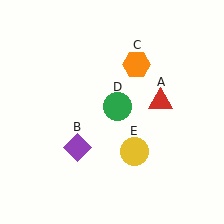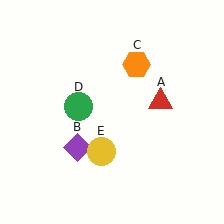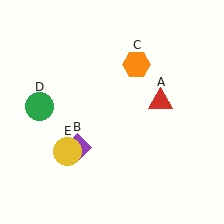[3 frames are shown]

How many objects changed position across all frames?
2 objects changed position: green circle (object D), yellow circle (object E).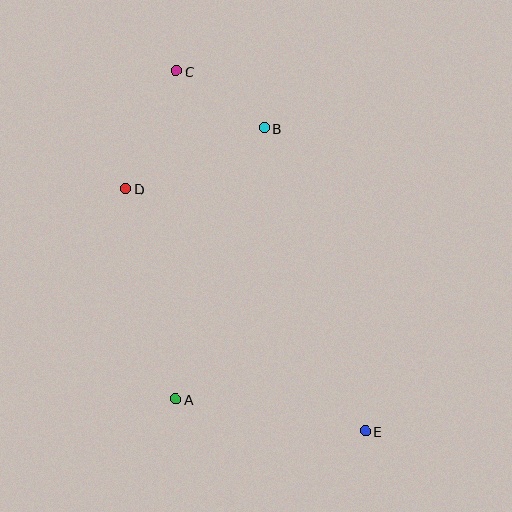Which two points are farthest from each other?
Points C and E are farthest from each other.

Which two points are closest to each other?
Points B and C are closest to each other.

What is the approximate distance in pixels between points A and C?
The distance between A and C is approximately 329 pixels.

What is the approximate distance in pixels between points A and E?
The distance between A and E is approximately 192 pixels.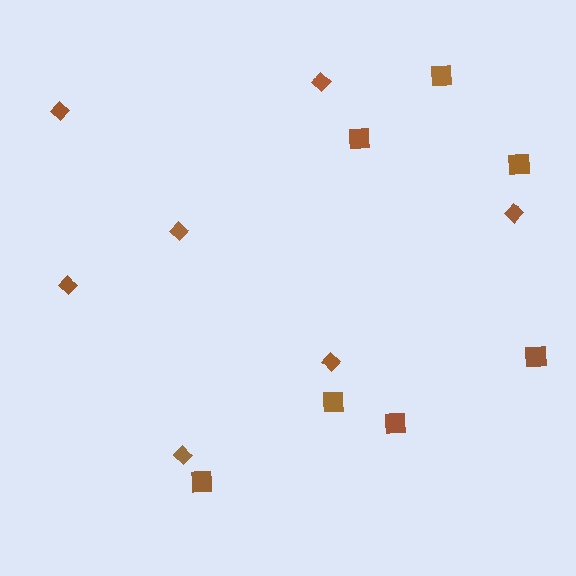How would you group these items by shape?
There are 2 groups: one group of squares (7) and one group of diamonds (7).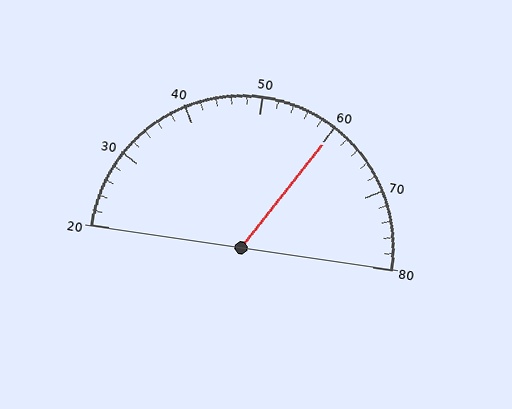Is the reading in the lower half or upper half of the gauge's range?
The reading is in the upper half of the range (20 to 80).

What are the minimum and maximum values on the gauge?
The gauge ranges from 20 to 80.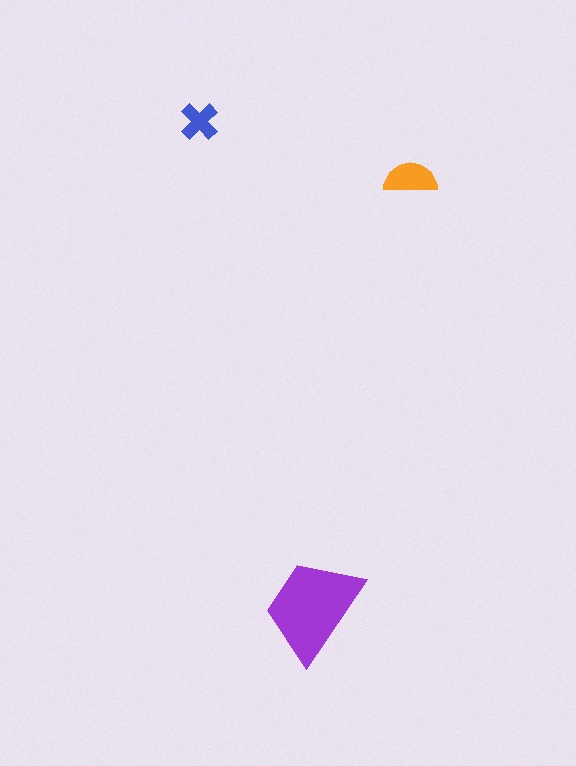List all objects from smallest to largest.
The blue cross, the orange semicircle, the purple trapezoid.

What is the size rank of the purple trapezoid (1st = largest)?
1st.